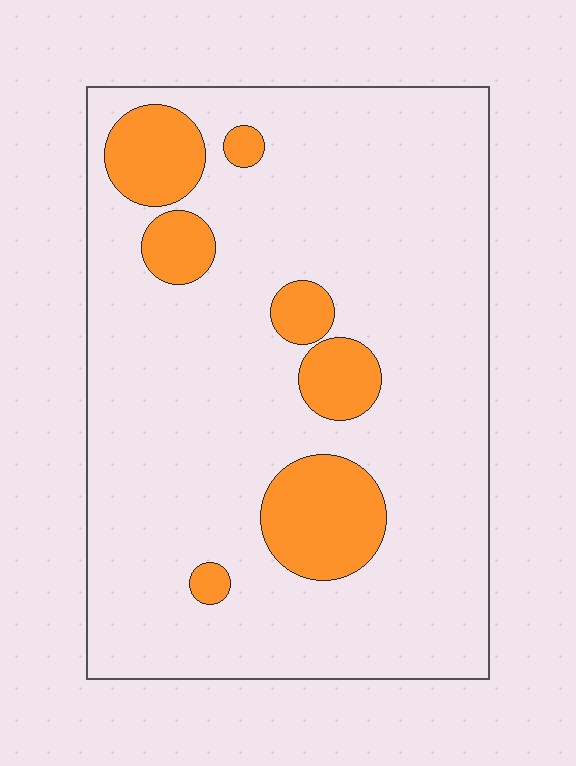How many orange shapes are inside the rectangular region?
7.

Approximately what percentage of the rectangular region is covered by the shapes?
Approximately 15%.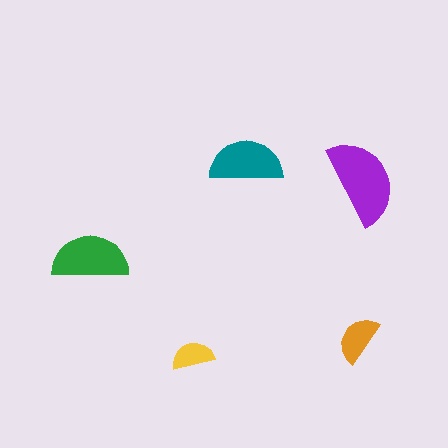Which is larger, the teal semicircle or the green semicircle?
The green one.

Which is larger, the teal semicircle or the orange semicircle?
The teal one.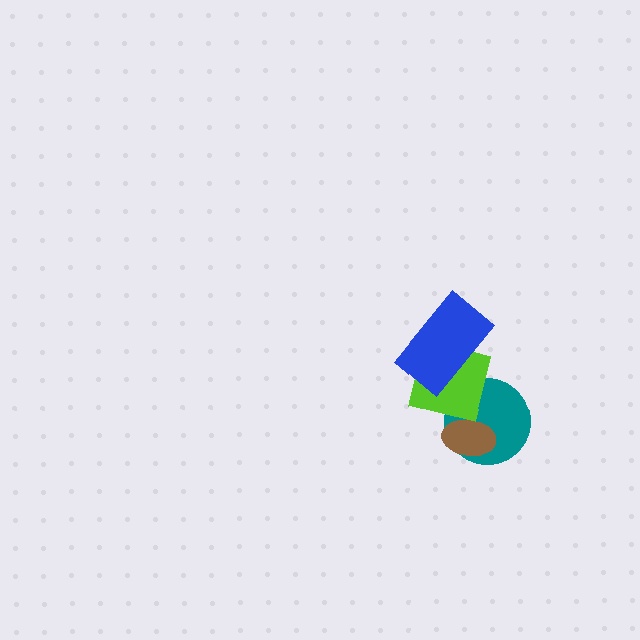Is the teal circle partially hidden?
Yes, it is partially covered by another shape.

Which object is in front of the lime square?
The blue rectangle is in front of the lime square.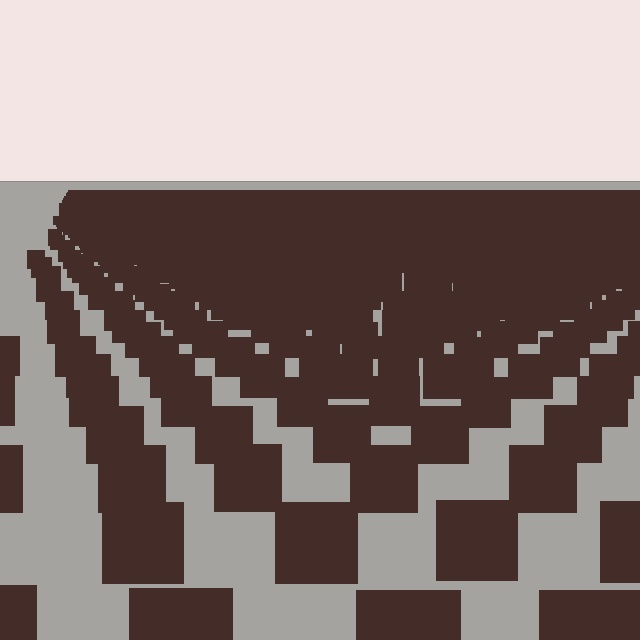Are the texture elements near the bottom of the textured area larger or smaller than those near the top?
Larger. Near the bottom, elements are closer to the viewer and appear at a bigger on-screen size.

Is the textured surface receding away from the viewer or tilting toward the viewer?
The surface is receding away from the viewer. Texture elements get smaller and denser toward the top.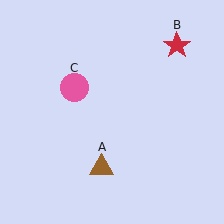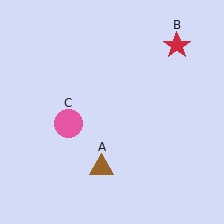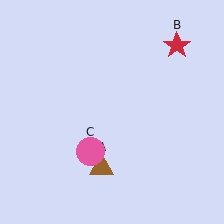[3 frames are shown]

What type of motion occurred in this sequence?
The pink circle (object C) rotated counterclockwise around the center of the scene.